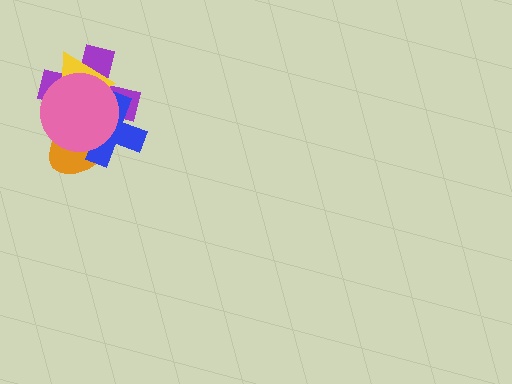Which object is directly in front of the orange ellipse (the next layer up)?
The purple cross is directly in front of the orange ellipse.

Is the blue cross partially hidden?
Yes, it is partially covered by another shape.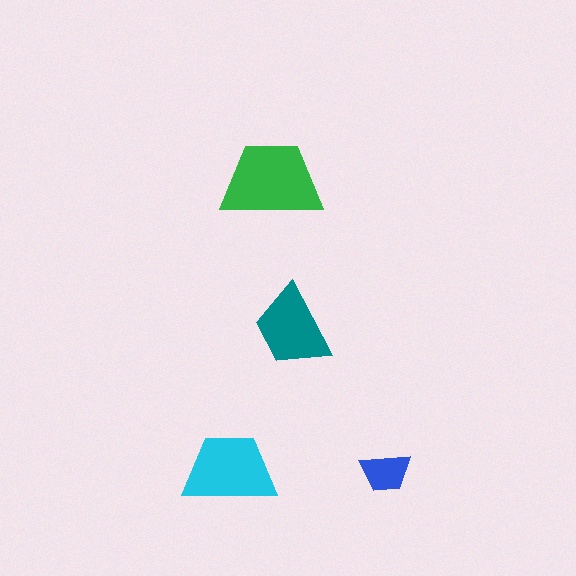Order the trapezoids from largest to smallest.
the green one, the cyan one, the teal one, the blue one.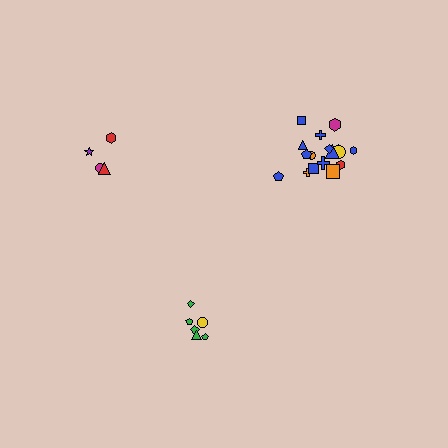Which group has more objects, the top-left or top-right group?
The top-right group.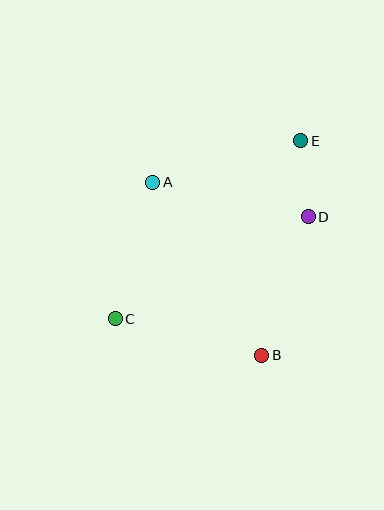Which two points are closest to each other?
Points D and E are closest to each other.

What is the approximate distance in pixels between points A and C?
The distance between A and C is approximately 141 pixels.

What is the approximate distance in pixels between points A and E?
The distance between A and E is approximately 154 pixels.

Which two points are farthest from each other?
Points C and E are farthest from each other.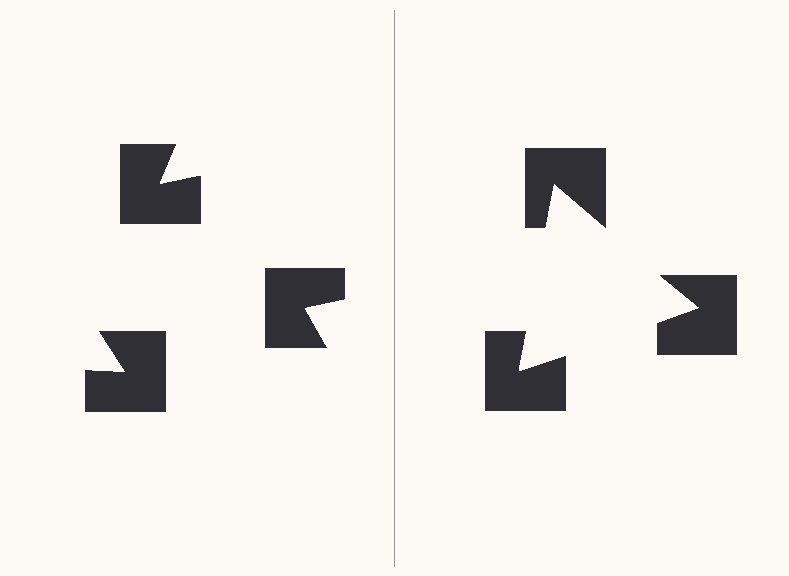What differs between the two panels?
The notched squares are positioned identically on both sides; only the wedge orientations differ. On the right they align to a triangle; on the left they are misaligned.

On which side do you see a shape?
An illusory triangle appears on the right side. On the left side the wedge cuts are rotated, so no coherent shape forms.